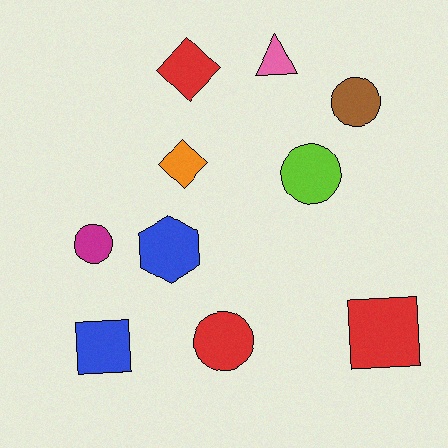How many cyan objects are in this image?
There are no cyan objects.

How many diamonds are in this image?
There are 2 diamonds.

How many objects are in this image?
There are 10 objects.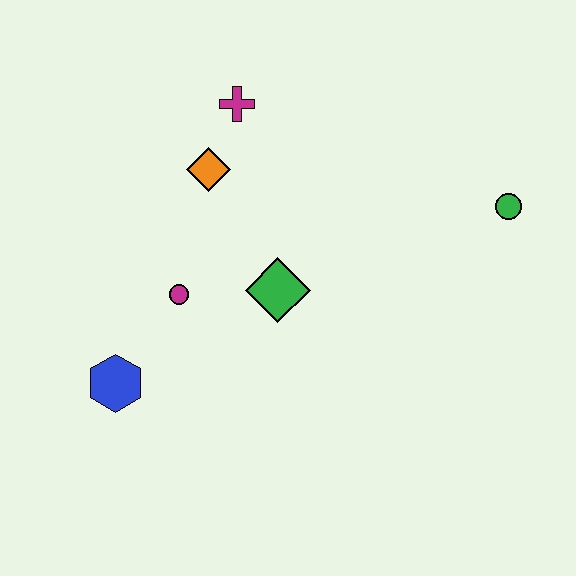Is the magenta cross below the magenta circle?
No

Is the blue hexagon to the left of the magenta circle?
Yes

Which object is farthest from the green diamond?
The green circle is farthest from the green diamond.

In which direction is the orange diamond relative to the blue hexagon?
The orange diamond is above the blue hexagon.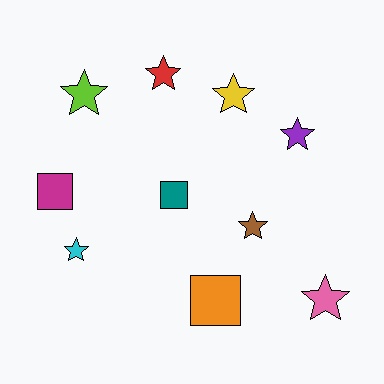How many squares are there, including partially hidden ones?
There are 3 squares.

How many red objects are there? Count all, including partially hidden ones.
There is 1 red object.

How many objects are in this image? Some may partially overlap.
There are 10 objects.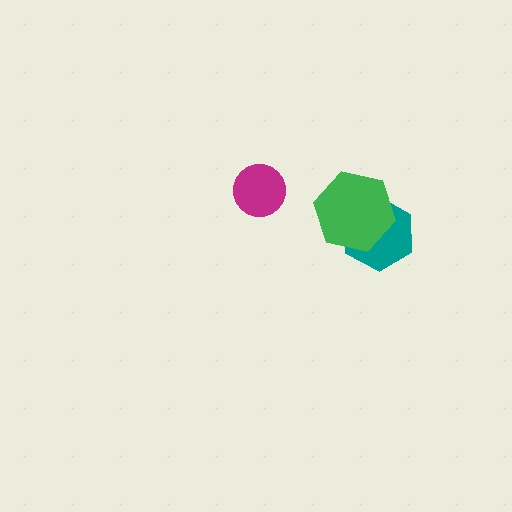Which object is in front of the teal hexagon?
The green hexagon is in front of the teal hexagon.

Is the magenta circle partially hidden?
No, no other shape covers it.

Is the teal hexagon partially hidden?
Yes, it is partially covered by another shape.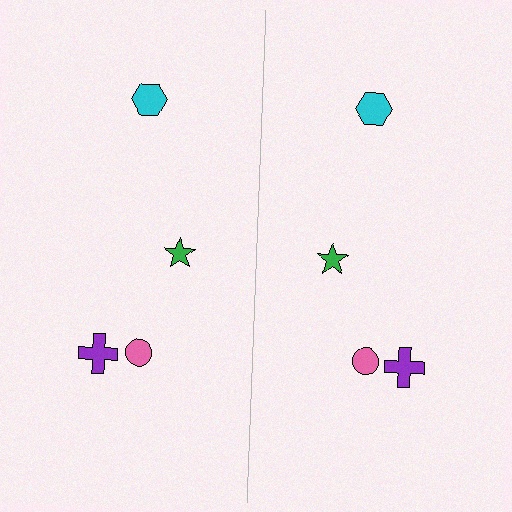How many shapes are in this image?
There are 8 shapes in this image.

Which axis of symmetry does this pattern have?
The pattern has a vertical axis of symmetry running through the center of the image.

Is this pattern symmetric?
Yes, this pattern has bilateral (reflection) symmetry.